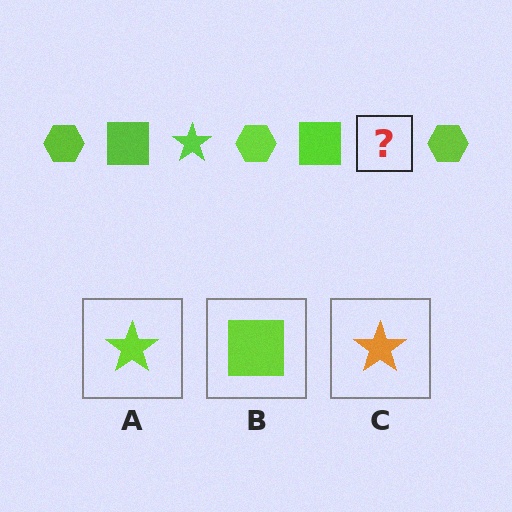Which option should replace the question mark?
Option A.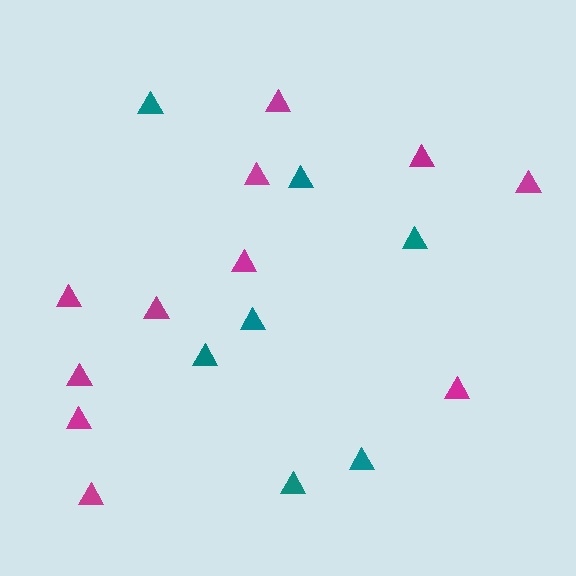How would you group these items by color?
There are 2 groups: one group of magenta triangles (11) and one group of teal triangles (7).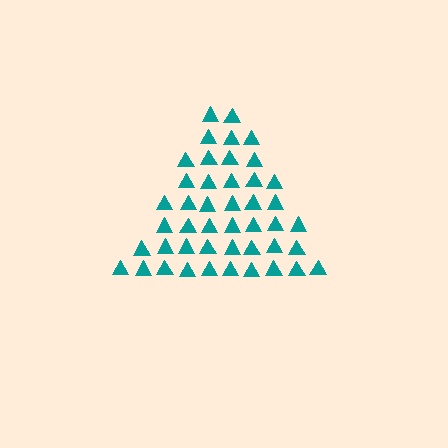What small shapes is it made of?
It is made of small triangles.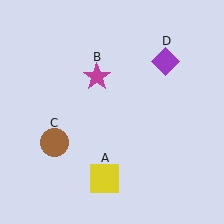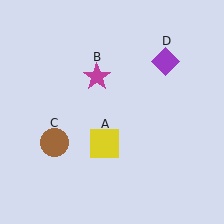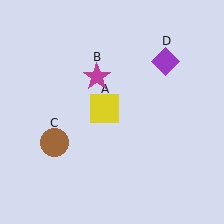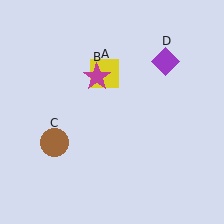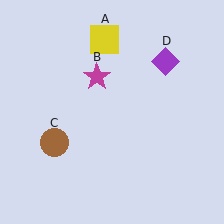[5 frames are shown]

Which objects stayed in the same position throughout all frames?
Magenta star (object B) and brown circle (object C) and purple diamond (object D) remained stationary.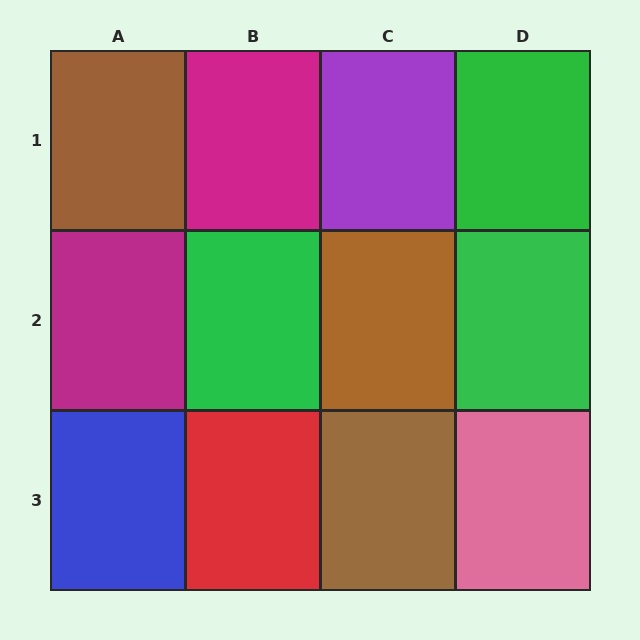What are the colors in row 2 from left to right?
Magenta, green, brown, green.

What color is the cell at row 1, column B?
Magenta.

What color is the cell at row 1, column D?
Green.